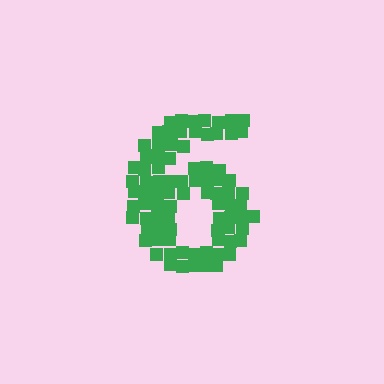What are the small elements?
The small elements are squares.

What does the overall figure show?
The overall figure shows the digit 6.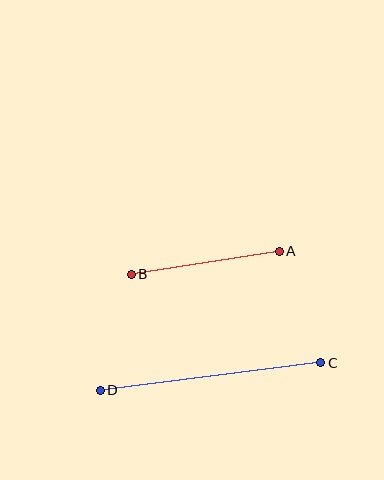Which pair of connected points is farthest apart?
Points C and D are farthest apart.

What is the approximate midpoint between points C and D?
The midpoint is at approximately (210, 377) pixels.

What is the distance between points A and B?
The distance is approximately 150 pixels.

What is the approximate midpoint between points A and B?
The midpoint is at approximately (205, 263) pixels.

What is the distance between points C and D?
The distance is approximately 222 pixels.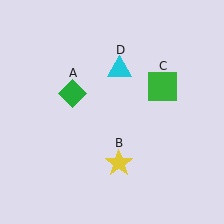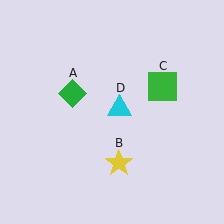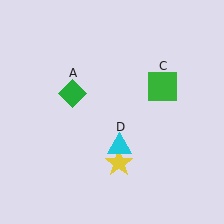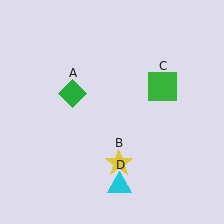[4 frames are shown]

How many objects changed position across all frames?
1 object changed position: cyan triangle (object D).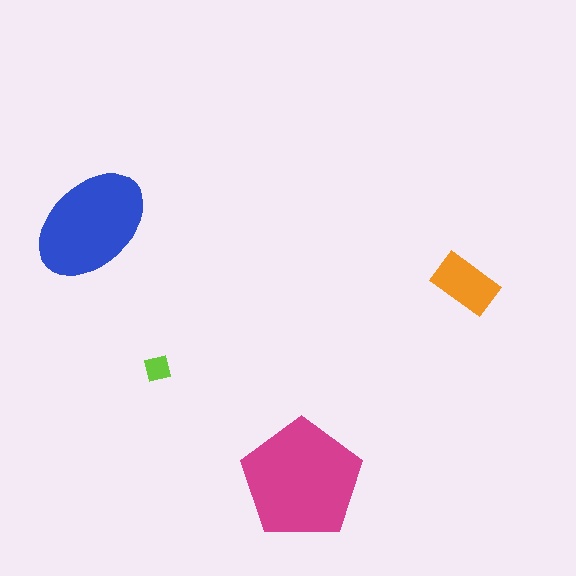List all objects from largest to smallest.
The magenta pentagon, the blue ellipse, the orange rectangle, the lime square.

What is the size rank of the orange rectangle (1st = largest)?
3rd.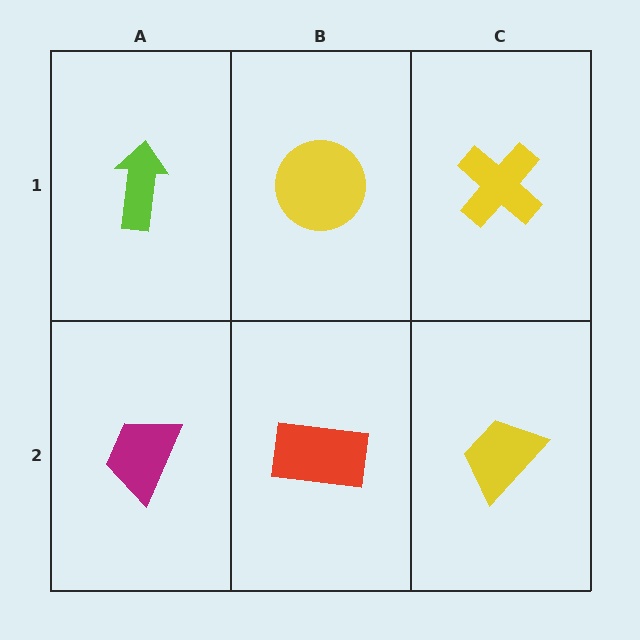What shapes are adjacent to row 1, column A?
A magenta trapezoid (row 2, column A), a yellow circle (row 1, column B).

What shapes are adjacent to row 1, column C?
A yellow trapezoid (row 2, column C), a yellow circle (row 1, column B).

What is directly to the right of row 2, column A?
A red rectangle.